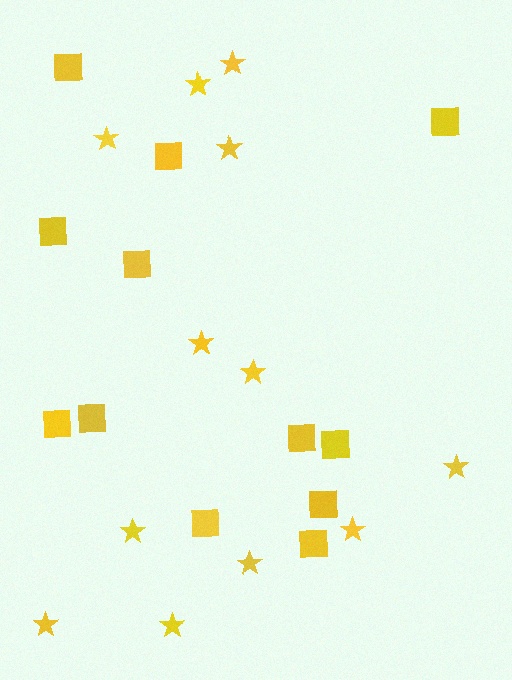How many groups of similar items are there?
There are 2 groups: one group of stars (12) and one group of squares (12).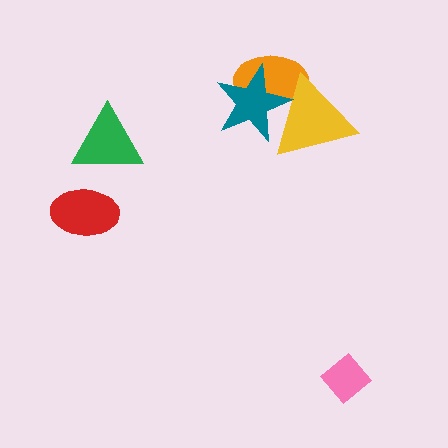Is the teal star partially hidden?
No, no other shape covers it.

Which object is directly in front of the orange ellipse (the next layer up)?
The yellow triangle is directly in front of the orange ellipse.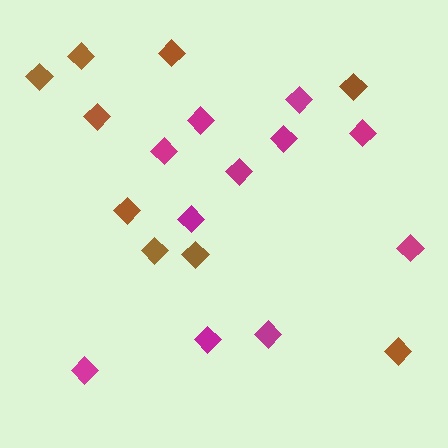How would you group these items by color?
There are 2 groups: one group of magenta diamonds (11) and one group of brown diamonds (9).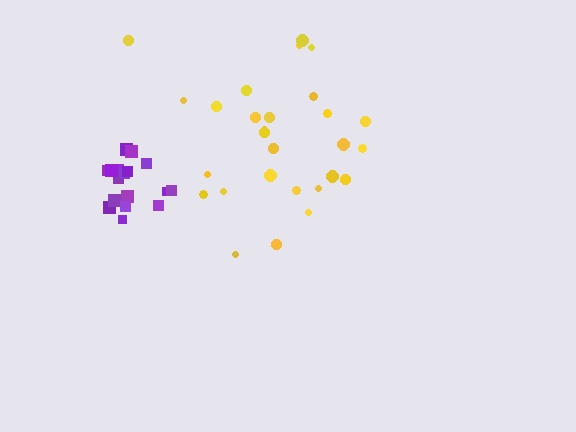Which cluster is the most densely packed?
Purple.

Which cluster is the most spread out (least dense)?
Yellow.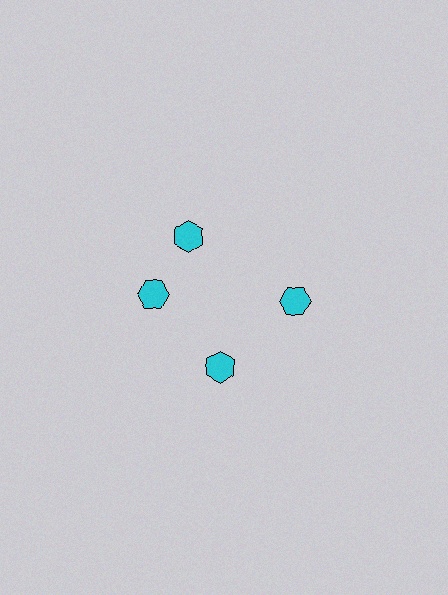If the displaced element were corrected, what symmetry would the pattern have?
It would have 4-fold rotational symmetry — the pattern would map onto itself every 90 degrees.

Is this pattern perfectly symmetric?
No. The 4 cyan hexagons are arranged in a ring, but one element near the 12 o'clock position is rotated out of alignment along the ring, breaking the 4-fold rotational symmetry.